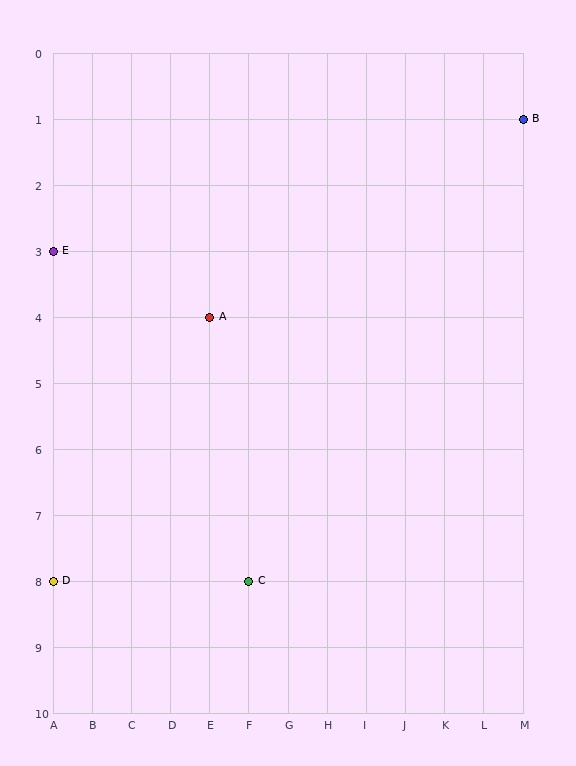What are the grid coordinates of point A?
Point A is at grid coordinates (E, 4).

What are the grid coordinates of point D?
Point D is at grid coordinates (A, 8).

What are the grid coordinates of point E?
Point E is at grid coordinates (A, 3).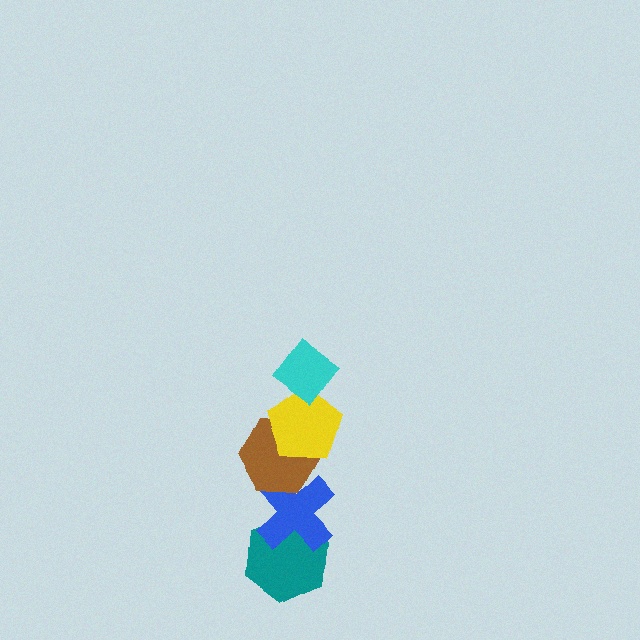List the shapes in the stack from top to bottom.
From top to bottom: the cyan diamond, the yellow pentagon, the brown hexagon, the blue cross, the teal hexagon.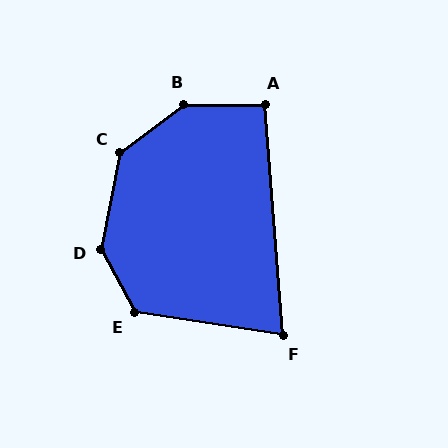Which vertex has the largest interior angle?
B, at approximately 143 degrees.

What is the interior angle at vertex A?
Approximately 95 degrees (approximately right).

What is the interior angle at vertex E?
Approximately 127 degrees (obtuse).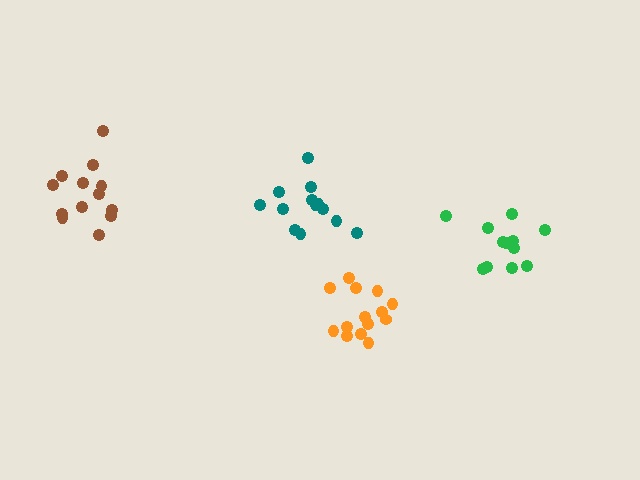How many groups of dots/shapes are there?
There are 4 groups.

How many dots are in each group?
Group 1: 13 dots, Group 2: 12 dots, Group 3: 14 dots, Group 4: 13 dots (52 total).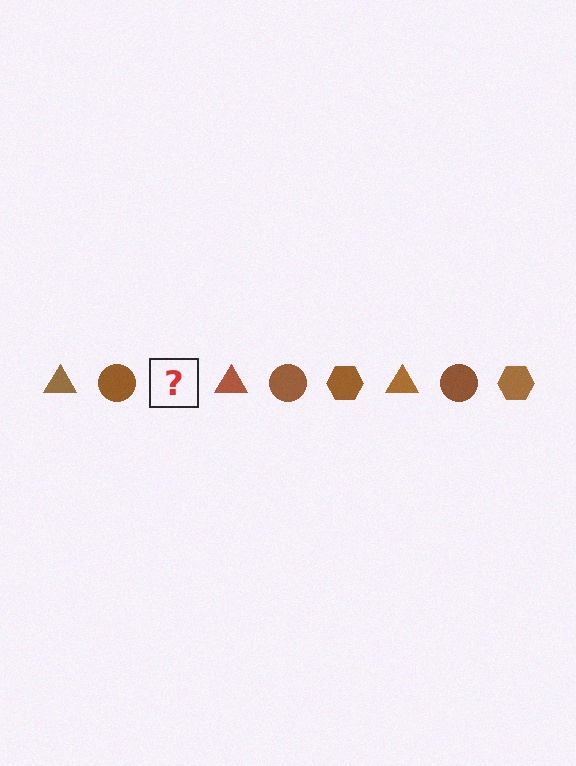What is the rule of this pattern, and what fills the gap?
The rule is that the pattern cycles through triangle, circle, hexagon shapes in brown. The gap should be filled with a brown hexagon.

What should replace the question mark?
The question mark should be replaced with a brown hexagon.